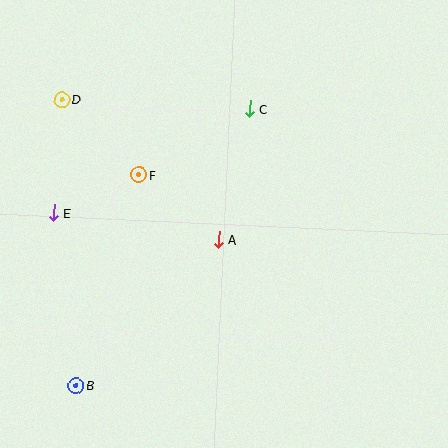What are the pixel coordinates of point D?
Point D is at (62, 100).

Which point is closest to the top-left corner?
Point D is closest to the top-left corner.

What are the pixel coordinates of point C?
Point C is at (250, 109).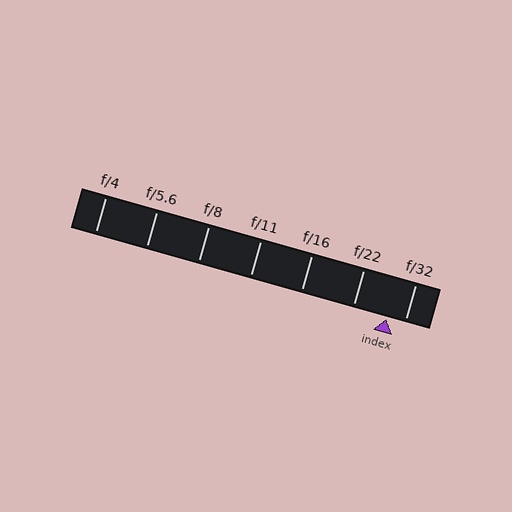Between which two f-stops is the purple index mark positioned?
The index mark is between f/22 and f/32.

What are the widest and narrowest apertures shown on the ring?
The widest aperture shown is f/4 and the narrowest is f/32.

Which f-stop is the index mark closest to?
The index mark is closest to f/32.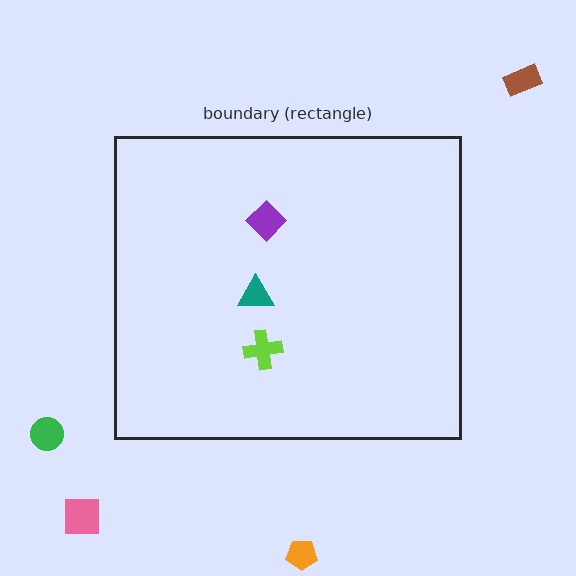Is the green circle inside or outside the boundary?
Outside.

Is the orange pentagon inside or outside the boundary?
Outside.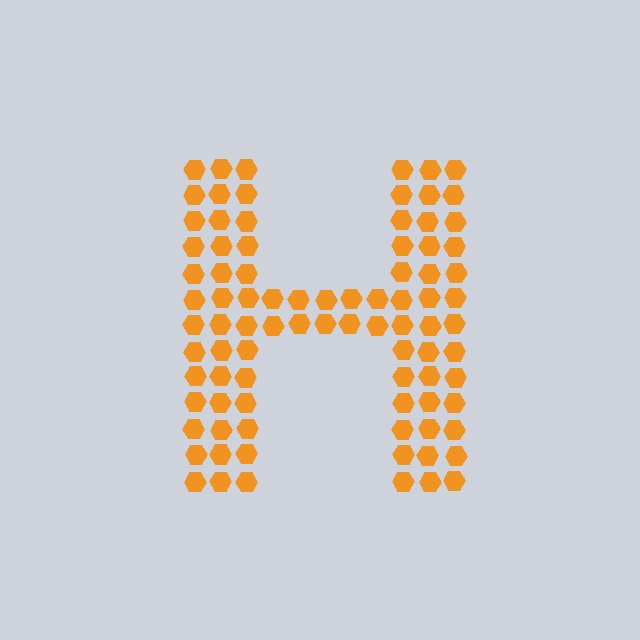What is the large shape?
The large shape is the letter H.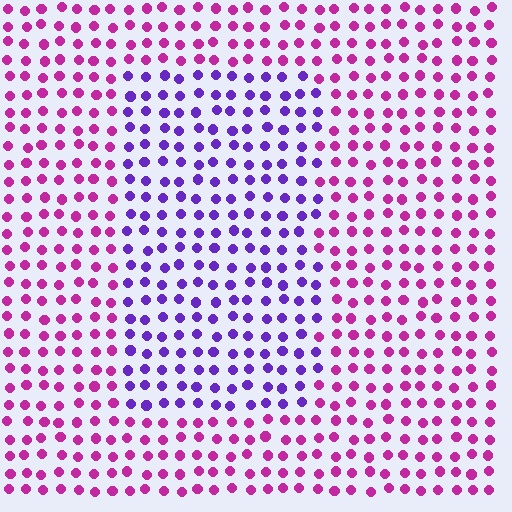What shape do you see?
I see a rectangle.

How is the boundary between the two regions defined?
The boundary is defined purely by a slight shift in hue (about 48 degrees). Spacing, size, and orientation are identical on both sides.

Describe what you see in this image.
The image is filled with small magenta elements in a uniform arrangement. A rectangle-shaped region is visible where the elements are tinted to a slightly different hue, forming a subtle color boundary.